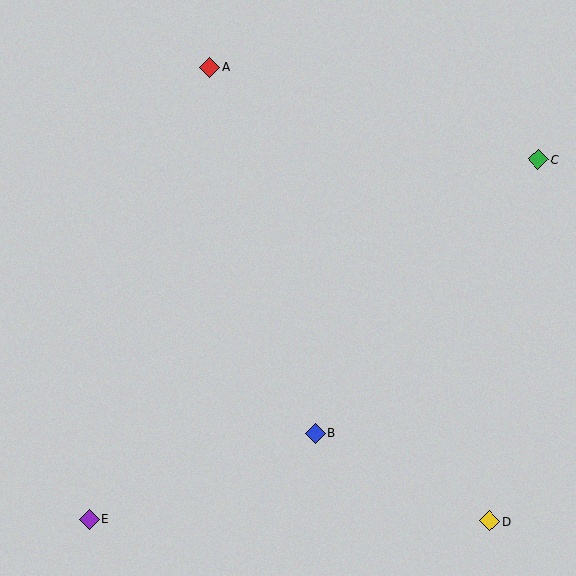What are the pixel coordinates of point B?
Point B is at (315, 433).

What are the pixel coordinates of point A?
Point A is at (209, 67).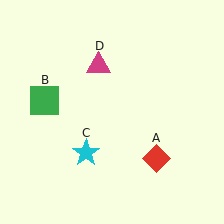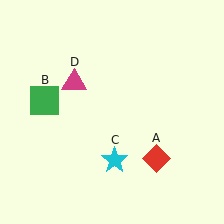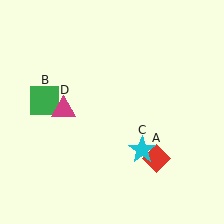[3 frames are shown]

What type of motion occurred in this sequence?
The cyan star (object C), magenta triangle (object D) rotated counterclockwise around the center of the scene.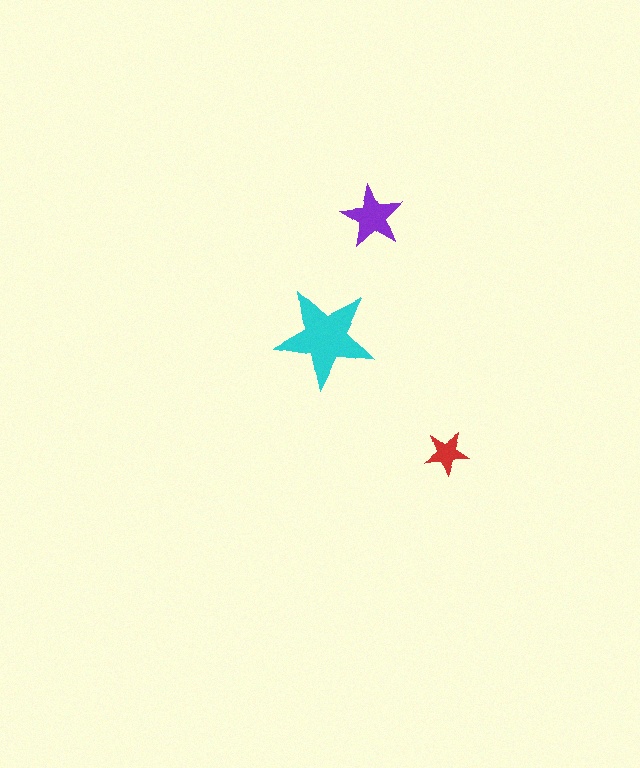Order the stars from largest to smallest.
the cyan one, the purple one, the red one.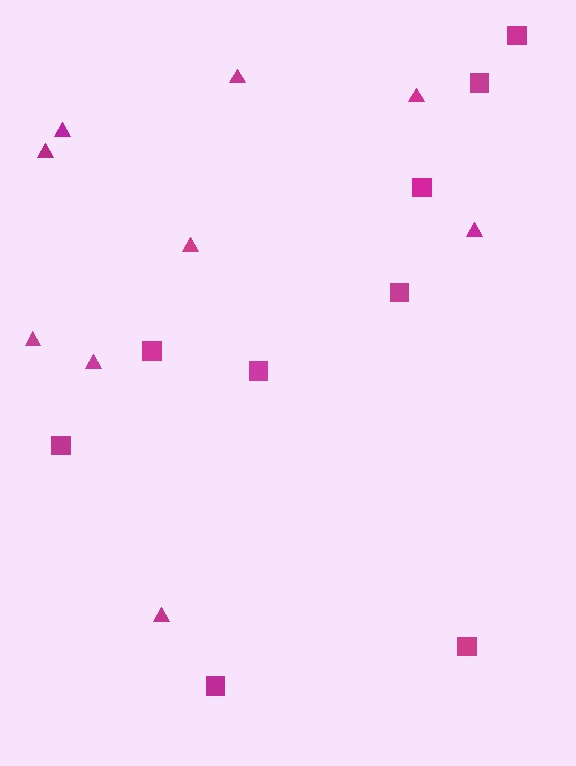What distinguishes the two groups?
There are 2 groups: one group of triangles (9) and one group of squares (9).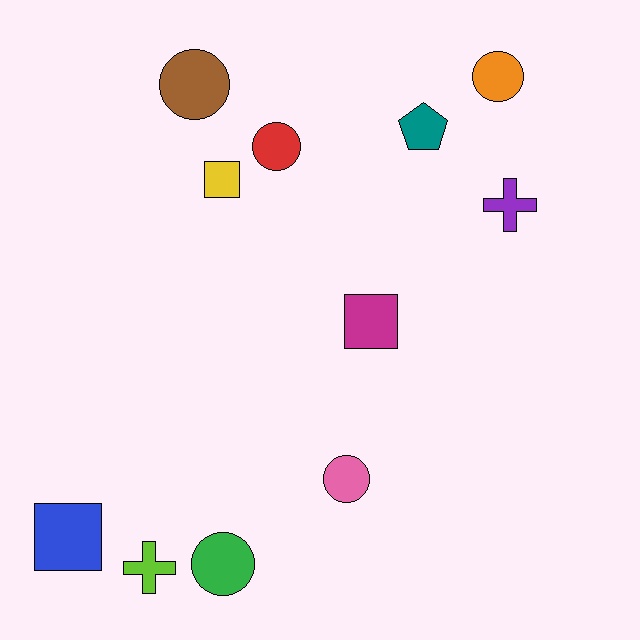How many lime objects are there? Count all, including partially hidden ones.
There is 1 lime object.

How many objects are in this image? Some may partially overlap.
There are 11 objects.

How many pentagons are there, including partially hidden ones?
There is 1 pentagon.